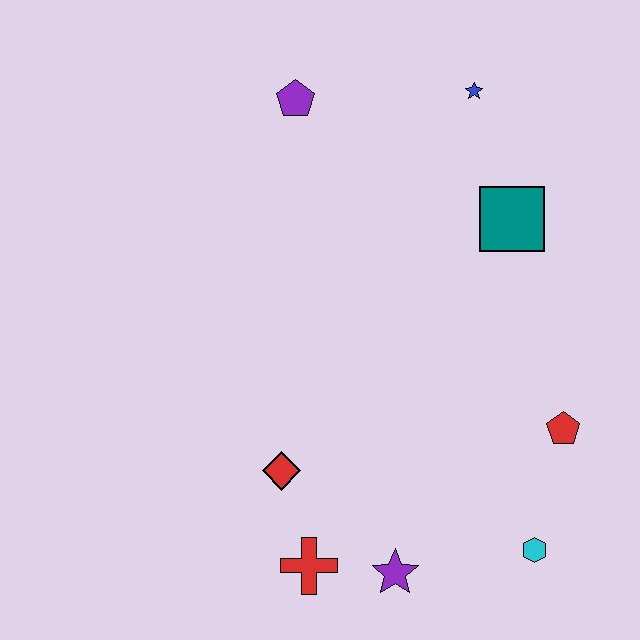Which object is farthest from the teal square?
The red cross is farthest from the teal square.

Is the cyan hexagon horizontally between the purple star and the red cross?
No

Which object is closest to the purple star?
The red cross is closest to the purple star.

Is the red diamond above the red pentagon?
No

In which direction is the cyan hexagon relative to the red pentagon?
The cyan hexagon is below the red pentagon.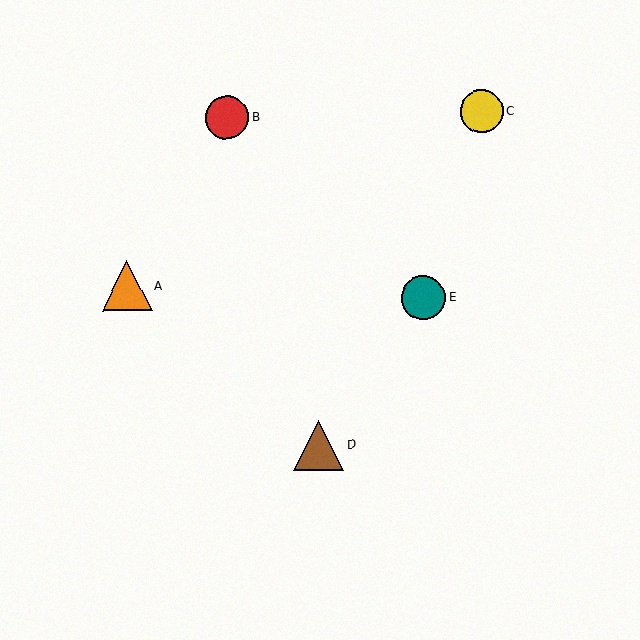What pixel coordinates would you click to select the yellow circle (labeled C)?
Click at (482, 112) to select the yellow circle C.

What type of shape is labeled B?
Shape B is a red circle.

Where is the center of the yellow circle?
The center of the yellow circle is at (482, 112).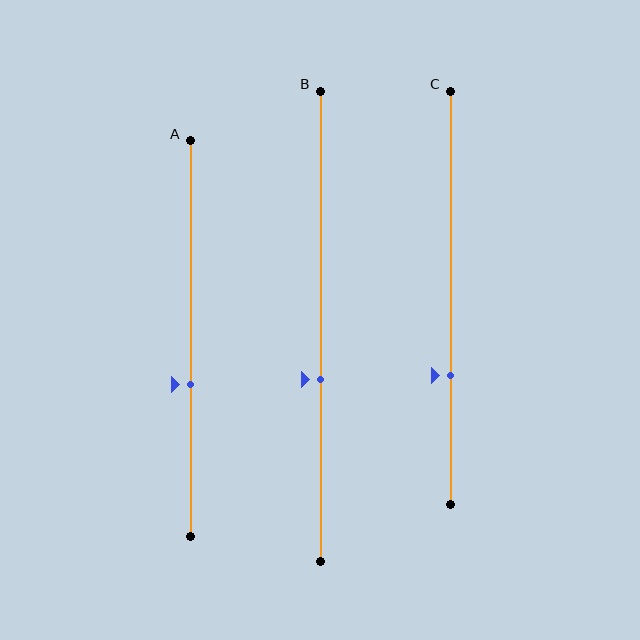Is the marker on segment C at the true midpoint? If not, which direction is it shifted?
No, the marker on segment C is shifted downward by about 19% of the segment length.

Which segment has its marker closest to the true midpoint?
Segment B has its marker closest to the true midpoint.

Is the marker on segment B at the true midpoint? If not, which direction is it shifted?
No, the marker on segment B is shifted downward by about 11% of the segment length.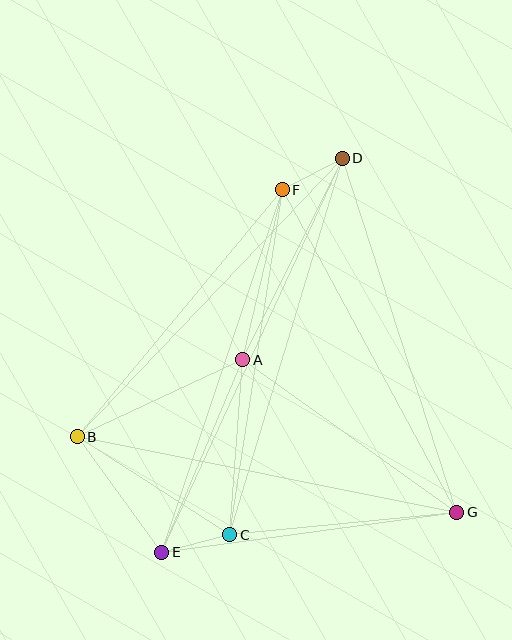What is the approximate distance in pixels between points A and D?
The distance between A and D is approximately 225 pixels.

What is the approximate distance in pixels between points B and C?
The distance between B and C is approximately 182 pixels.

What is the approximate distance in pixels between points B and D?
The distance between B and D is approximately 385 pixels.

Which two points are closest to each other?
Points D and F are closest to each other.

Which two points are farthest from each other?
Points D and E are farthest from each other.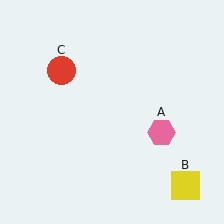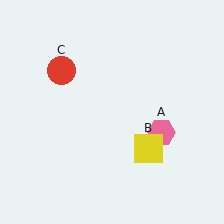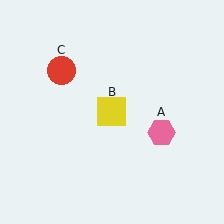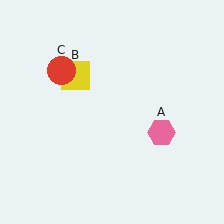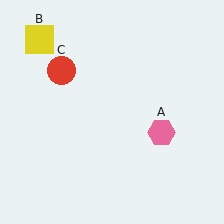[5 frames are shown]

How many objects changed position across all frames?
1 object changed position: yellow square (object B).